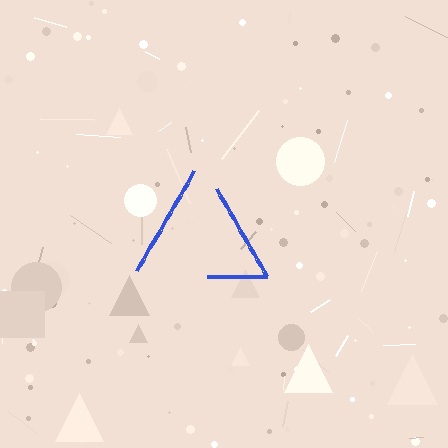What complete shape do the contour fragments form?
The contour fragments form a triangle.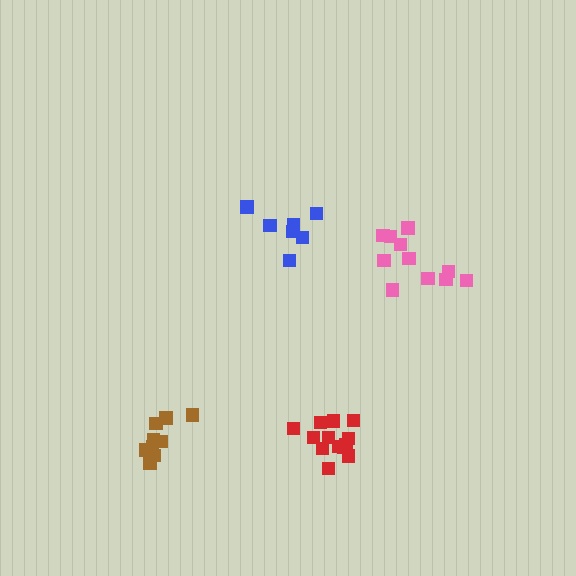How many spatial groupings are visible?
There are 4 spatial groupings.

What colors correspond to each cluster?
The clusters are colored: blue, pink, red, brown.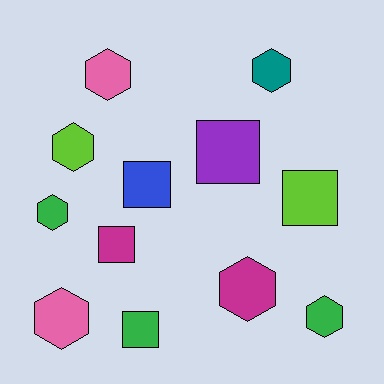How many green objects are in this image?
There are 3 green objects.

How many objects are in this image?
There are 12 objects.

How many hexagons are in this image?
There are 7 hexagons.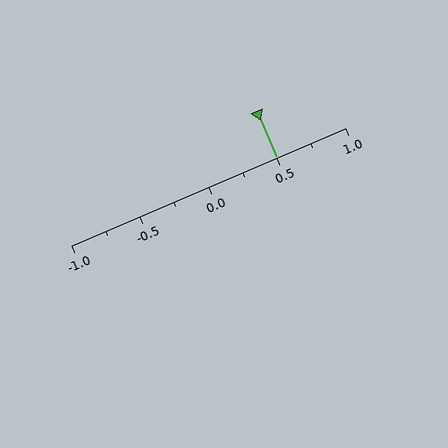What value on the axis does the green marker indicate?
The marker indicates approximately 0.5.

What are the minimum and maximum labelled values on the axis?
The axis runs from -1.0 to 1.0.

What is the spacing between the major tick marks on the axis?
The major ticks are spaced 0.5 apart.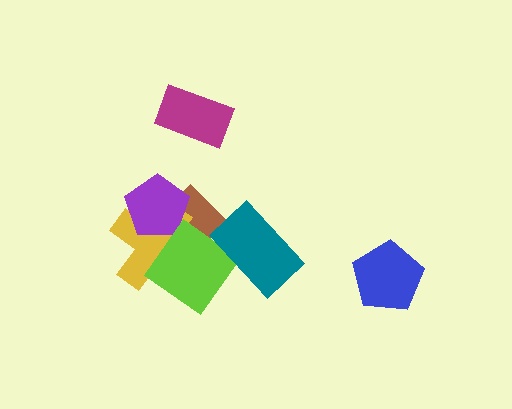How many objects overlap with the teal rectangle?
1 object overlaps with the teal rectangle.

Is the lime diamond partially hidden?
Yes, it is partially covered by another shape.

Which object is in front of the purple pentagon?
The lime diamond is in front of the purple pentagon.